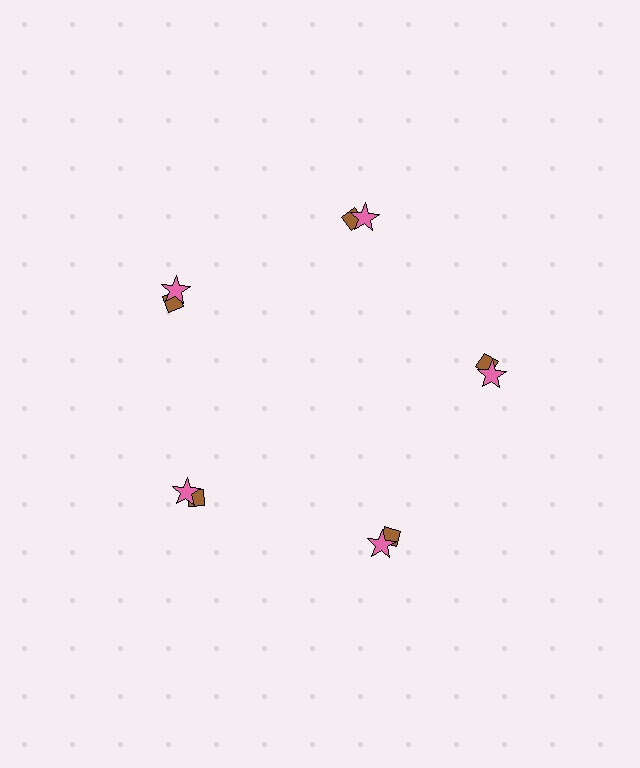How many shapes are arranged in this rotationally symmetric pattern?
There are 10 shapes, arranged in 5 groups of 2.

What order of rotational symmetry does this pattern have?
This pattern has 5-fold rotational symmetry.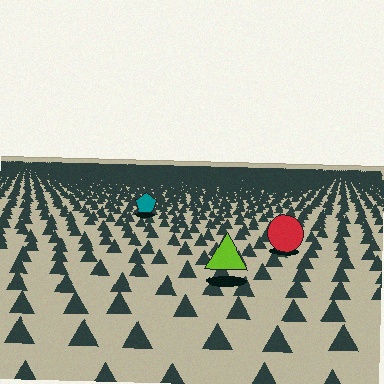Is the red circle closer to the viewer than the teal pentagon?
Yes. The red circle is closer — you can tell from the texture gradient: the ground texture is coarser near it.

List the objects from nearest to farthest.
From nearest to farthest: the lime triangle, the red circle, the teal pentagon.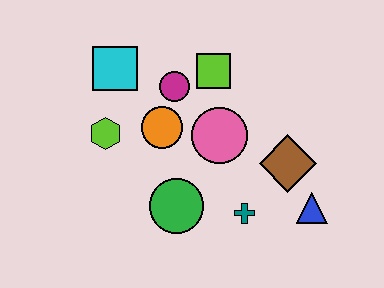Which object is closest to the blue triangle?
The brown diamond is closest to the blue triangle.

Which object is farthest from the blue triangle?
The cyan square is farthest from the blue triangle.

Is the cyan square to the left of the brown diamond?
Yes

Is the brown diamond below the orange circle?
Yes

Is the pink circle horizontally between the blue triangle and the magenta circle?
Yes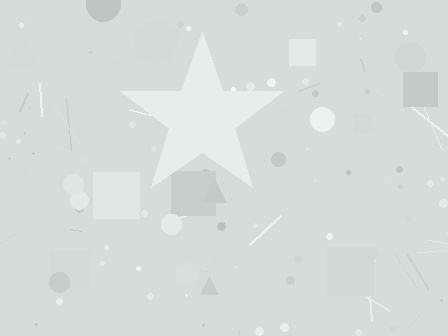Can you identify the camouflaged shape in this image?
The camouflaged shape is a star.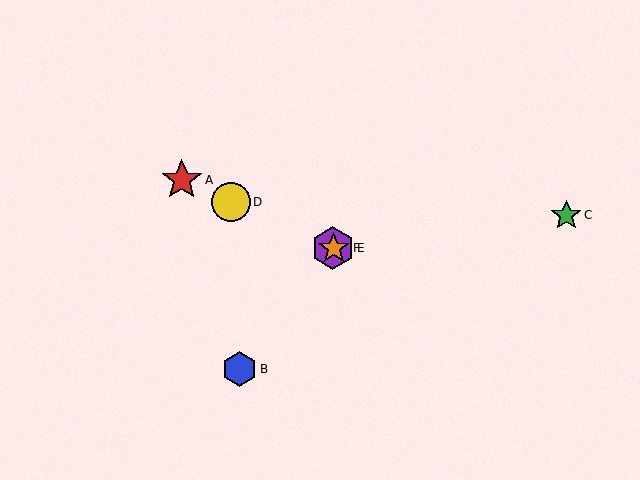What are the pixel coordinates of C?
Object C is at (566, 215).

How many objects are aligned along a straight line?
4 objects (A, D, E, F) are aligned along a straight line.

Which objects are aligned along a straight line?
Objects A, D, E, F are aligned along a straight line.